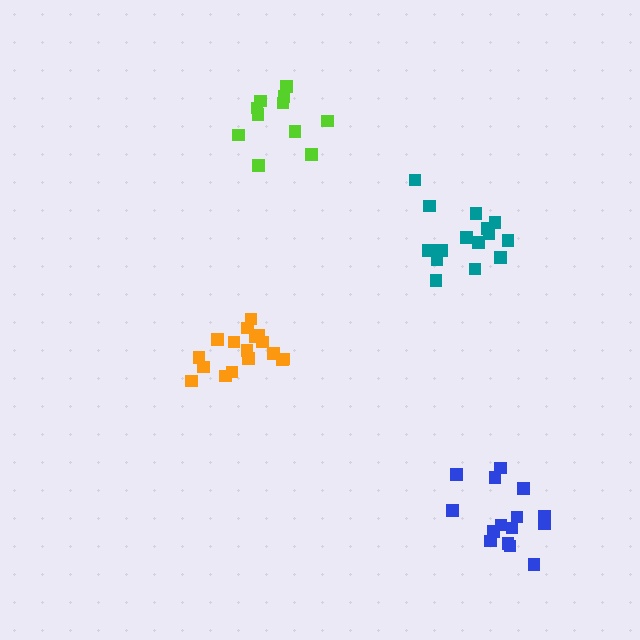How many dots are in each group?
Group 1: 17 dots, Group 2: 15 dots, Group 3: 11 dots, Group 4: 15 dots (58 total).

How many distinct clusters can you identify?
There are 4 distinct clusters.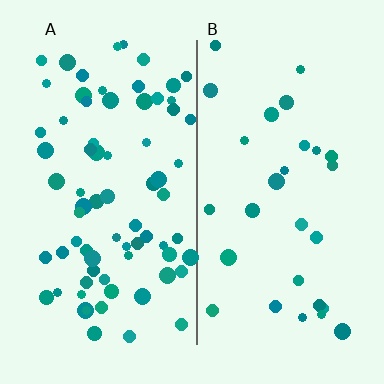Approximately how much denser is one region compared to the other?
Approximately 2.5× — region A over region B.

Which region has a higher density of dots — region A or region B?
A (the left).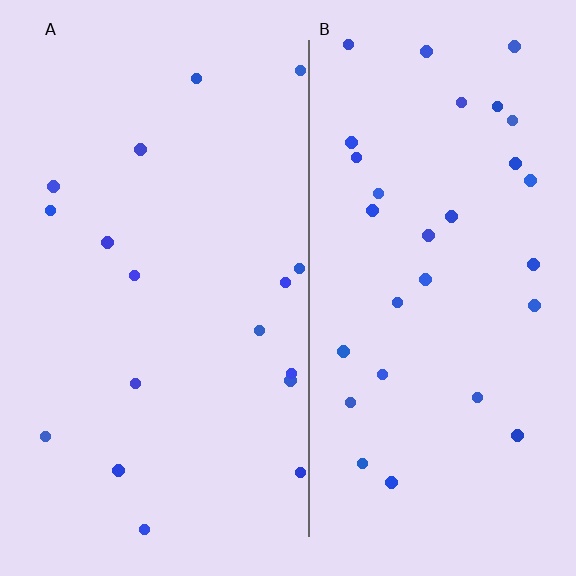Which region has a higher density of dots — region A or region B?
B (the right).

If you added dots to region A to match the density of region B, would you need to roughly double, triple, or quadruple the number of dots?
Approximately double.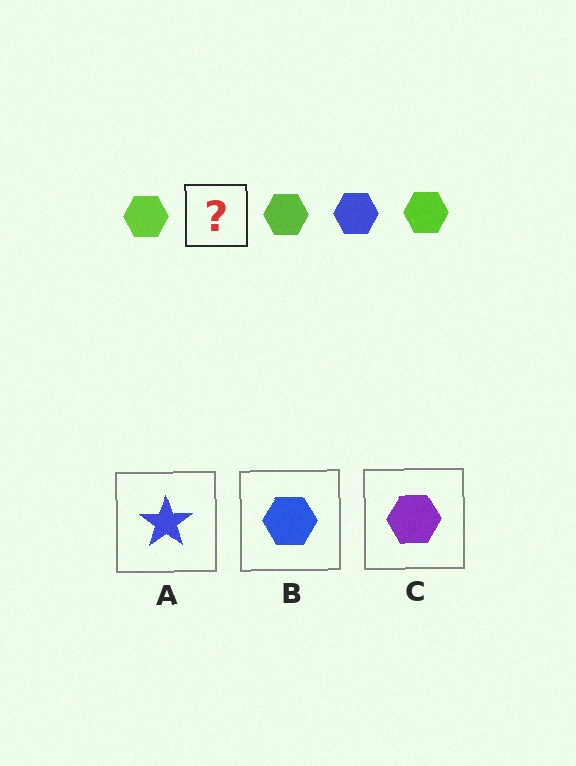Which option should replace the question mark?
Option B.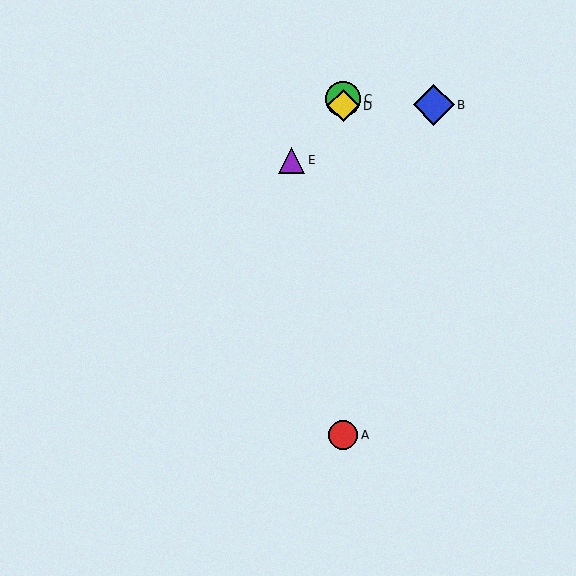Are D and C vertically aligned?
Yes, both are at x≈343.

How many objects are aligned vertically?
3 objects (A, C, D) are aligned vertically.